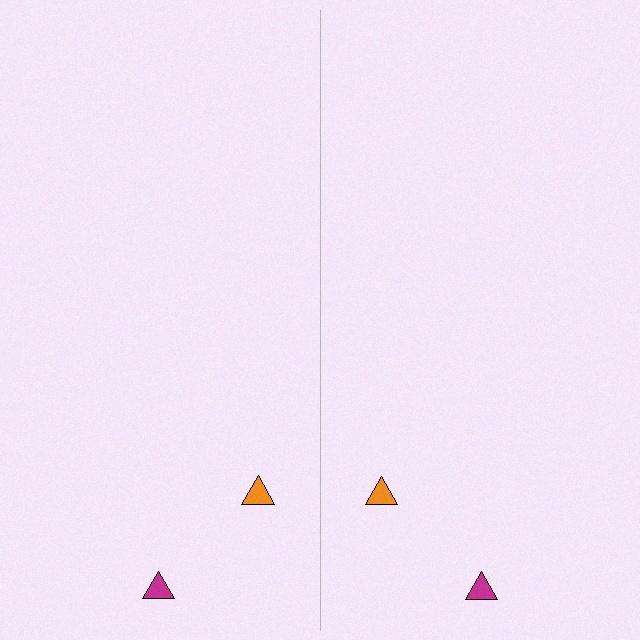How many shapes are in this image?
There are 4 shapes in this image.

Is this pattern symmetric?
Yes, this pattern has bilateral (reflection) symmetry.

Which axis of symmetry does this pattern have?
The pattern has a vertical axis of symmetry running through the center of the image.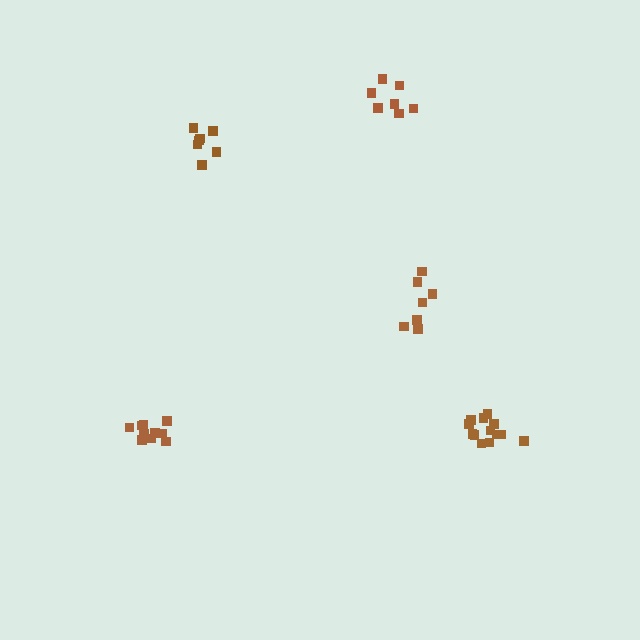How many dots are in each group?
Group 1: 11 dots, Group 2: 7 dots, Group 3: 7 dots, Group 4: 13 dots, Group 5: 7 dots (45 total).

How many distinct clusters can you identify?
There are 5 distinct clusters.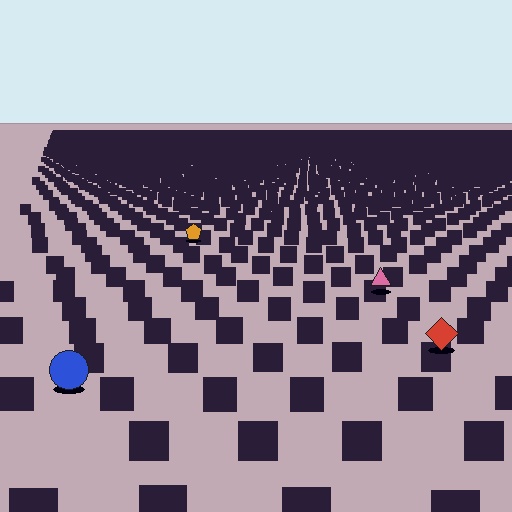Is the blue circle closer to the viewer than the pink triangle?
Yes. The blue circle is closer — you can tell from the texture gradient: the ground texture is coarser near it.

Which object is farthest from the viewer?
The orange pentagon is farthest from the viewer. It appears smaller and the ground texture around it is denser.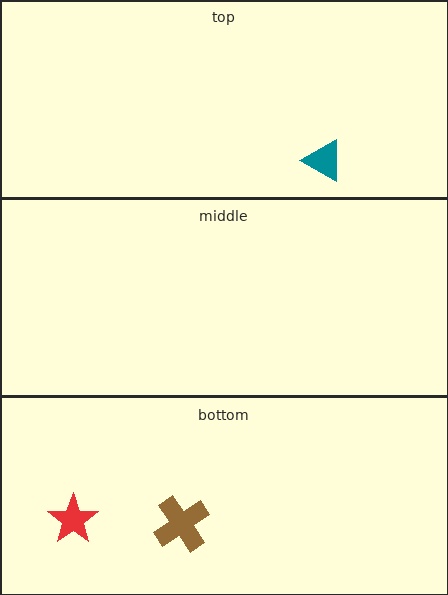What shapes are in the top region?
The teal triangle.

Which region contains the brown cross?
The bottom region.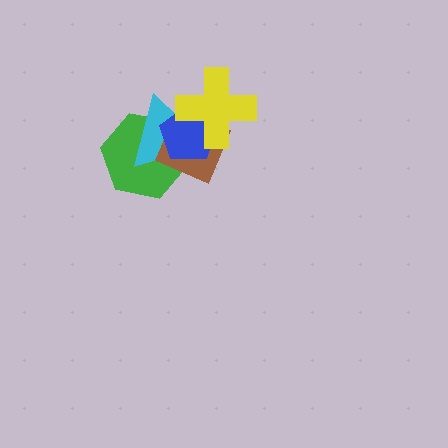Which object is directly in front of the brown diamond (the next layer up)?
The blue pentagon is directly in front of the brown diamond.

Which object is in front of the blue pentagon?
The yellow cross is in front of the blue pentagon.